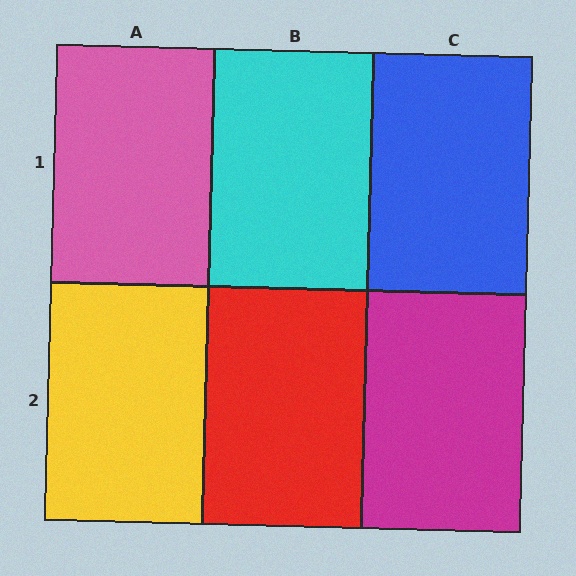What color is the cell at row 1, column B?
Cyan.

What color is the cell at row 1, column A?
Pink.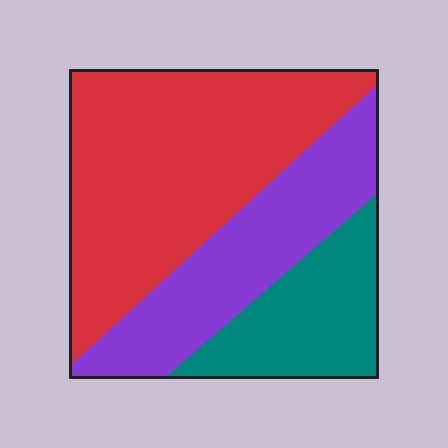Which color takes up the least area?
Teal, at roughly 20%.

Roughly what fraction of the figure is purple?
Purple takes up between a quarter and a half of the figure.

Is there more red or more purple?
Red.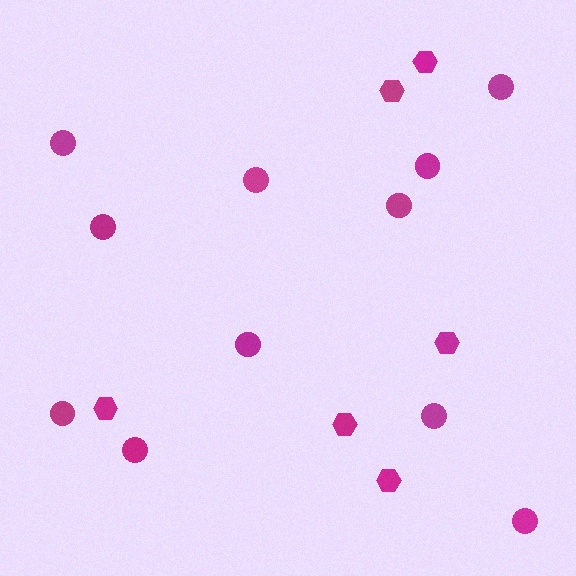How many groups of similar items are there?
There are 2 groups: one group of hexagons (6) and one group of circles (11).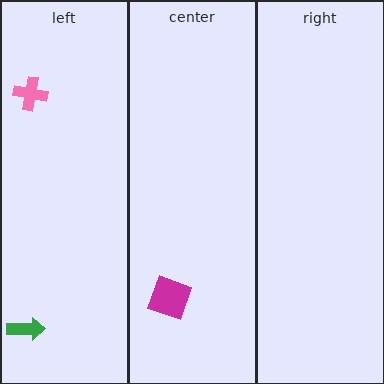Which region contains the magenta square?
The center region.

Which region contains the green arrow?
The left region.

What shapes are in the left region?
The green arrow, the pink cross.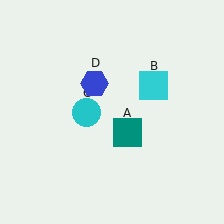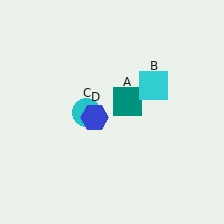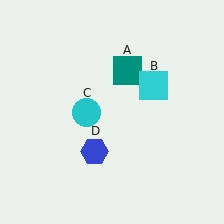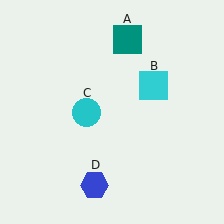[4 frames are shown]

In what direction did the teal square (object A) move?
The teal square (object A) moved up.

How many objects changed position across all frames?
2 objects changed position: teal square (object A), blue hexagon (object D).